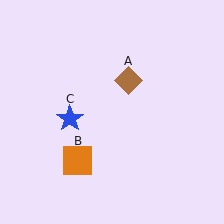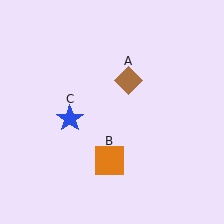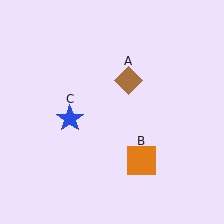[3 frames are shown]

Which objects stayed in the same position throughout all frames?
Brown diamond (object A) and blue star (object C) remained stationary.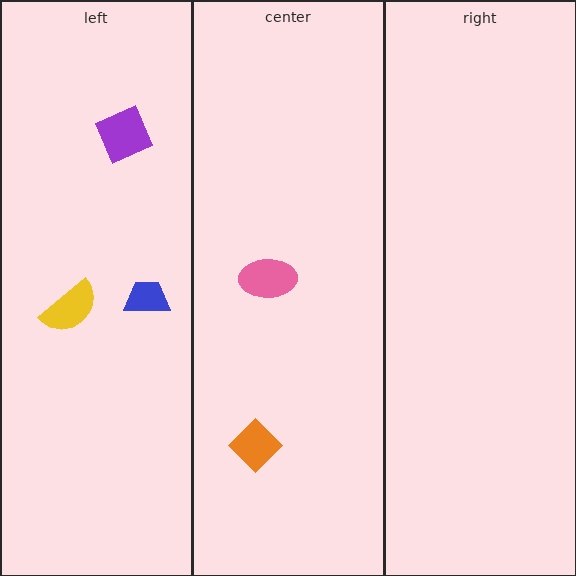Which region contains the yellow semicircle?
The left region.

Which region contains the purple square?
The left region.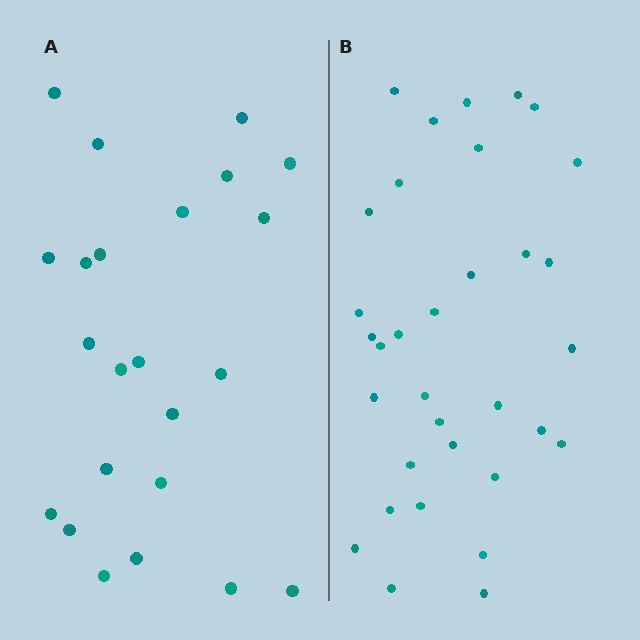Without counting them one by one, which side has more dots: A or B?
Region B (the right region) has more dots.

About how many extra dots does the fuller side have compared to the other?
Region B has roughly 10 or so more dots than region A.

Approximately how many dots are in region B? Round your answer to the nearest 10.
About 30 dots. (The exact count is 33, which rounds to 30.)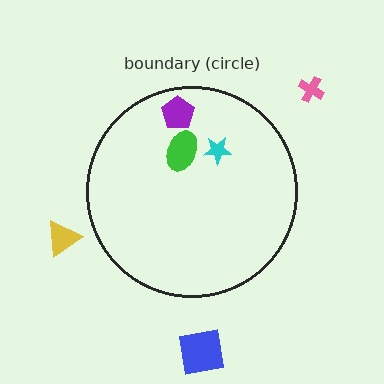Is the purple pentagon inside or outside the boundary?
Inside.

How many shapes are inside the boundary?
3 inside, 3 outside.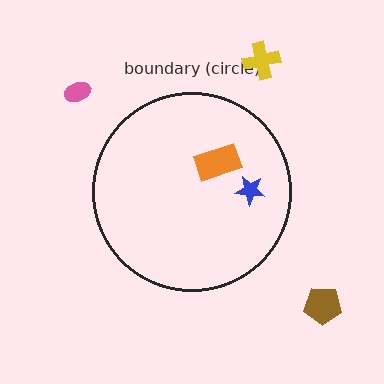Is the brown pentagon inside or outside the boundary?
Outside.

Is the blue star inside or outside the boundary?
Inside.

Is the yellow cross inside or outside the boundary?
Outside.